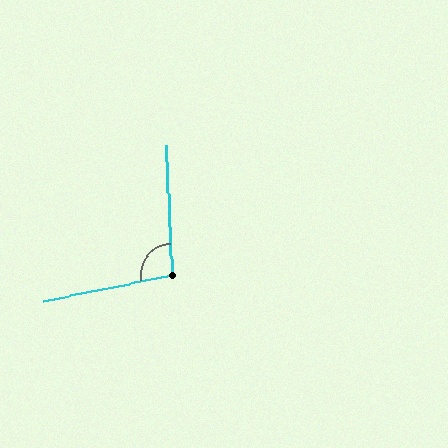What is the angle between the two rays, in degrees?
Approximately 99 degrees.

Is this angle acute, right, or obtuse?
It is obtuse.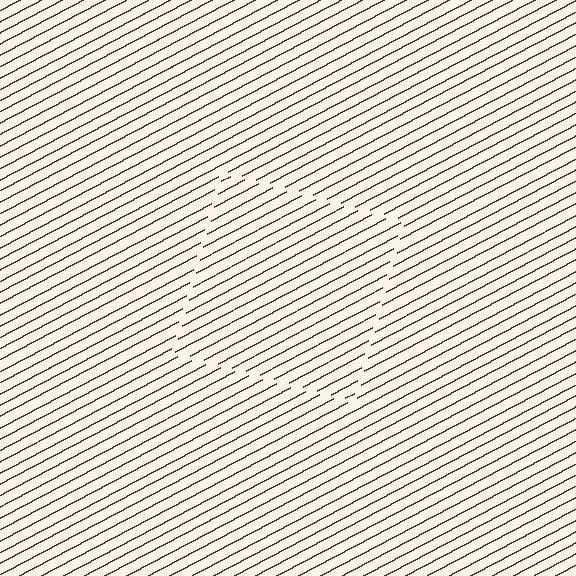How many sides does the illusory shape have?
4 sides — the line-ends trace a square.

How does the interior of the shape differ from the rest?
The interior of the shape contains the same grating, shifted by half a period — the contour is defined by the phase discontinuity where line-ends from the inner and outer gratings abut.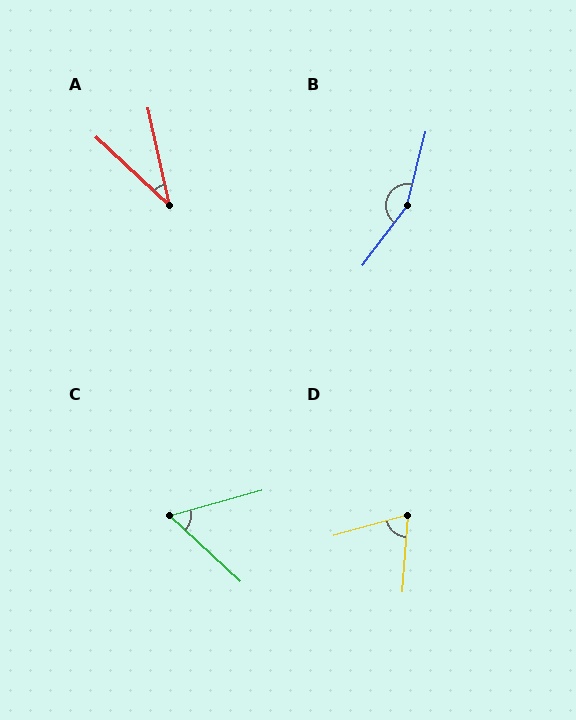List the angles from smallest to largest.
A (35°), C (58°), D (70°), B (158°).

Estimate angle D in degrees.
Approximately 70 degrees.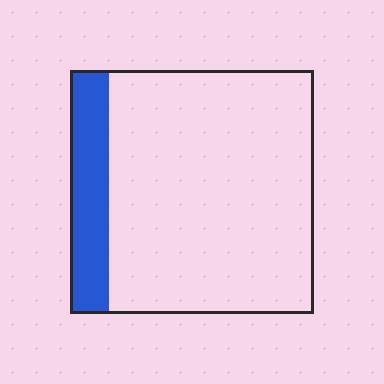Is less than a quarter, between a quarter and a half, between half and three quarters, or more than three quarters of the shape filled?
Less than a quarter.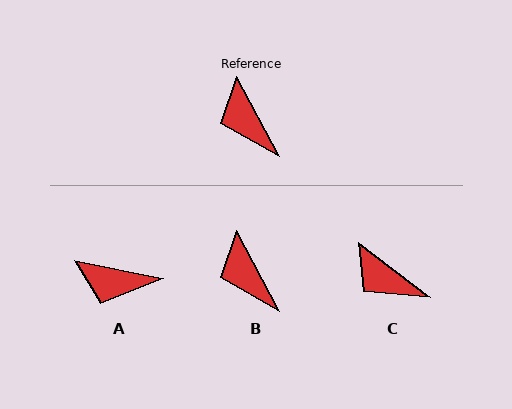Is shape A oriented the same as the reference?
No, it is off by about 50 degrees.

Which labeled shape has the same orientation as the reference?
B.